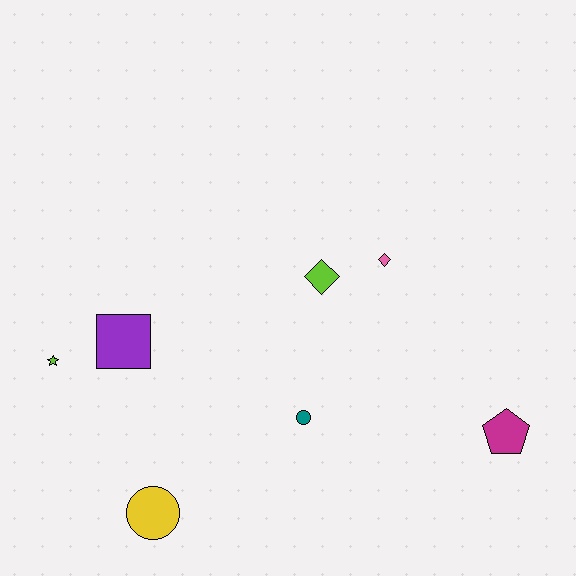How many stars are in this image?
There is 1 star.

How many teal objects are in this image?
There is 1 teal object.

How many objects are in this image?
There are 7 objects.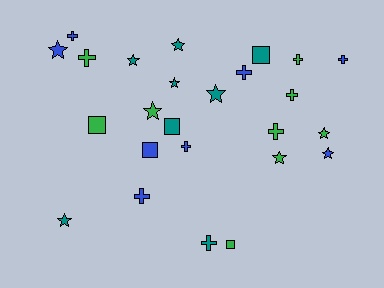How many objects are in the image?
There are 25 objects.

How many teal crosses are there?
There is 1 teal cross.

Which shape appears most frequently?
Star, with 10 objects.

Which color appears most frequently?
Green, with 9 objects.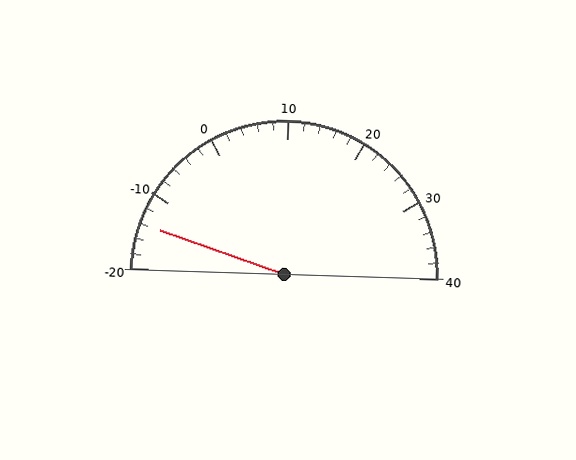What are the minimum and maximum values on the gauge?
The gauge ranges from -20 to 40.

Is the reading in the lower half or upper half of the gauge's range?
The reading is in the lower half of the range (-20 to 40).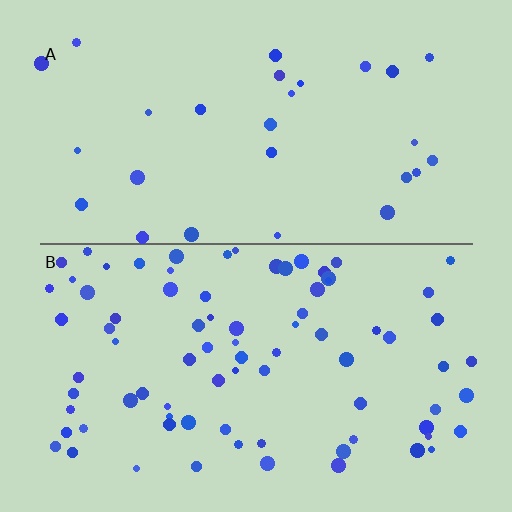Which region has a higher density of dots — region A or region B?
B (the bottom).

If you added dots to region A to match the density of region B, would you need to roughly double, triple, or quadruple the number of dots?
Approximately triple.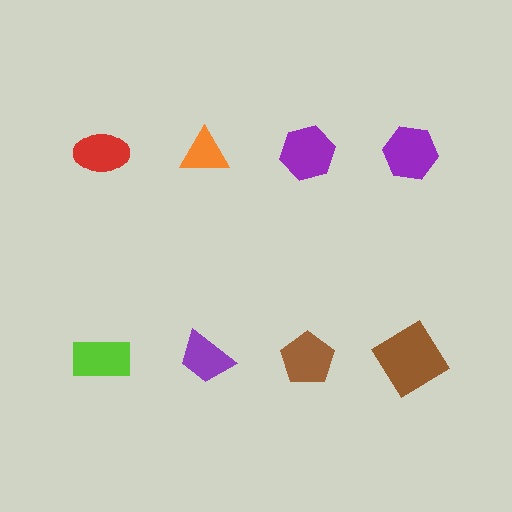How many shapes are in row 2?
4 shapes.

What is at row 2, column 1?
A lime rectangle.